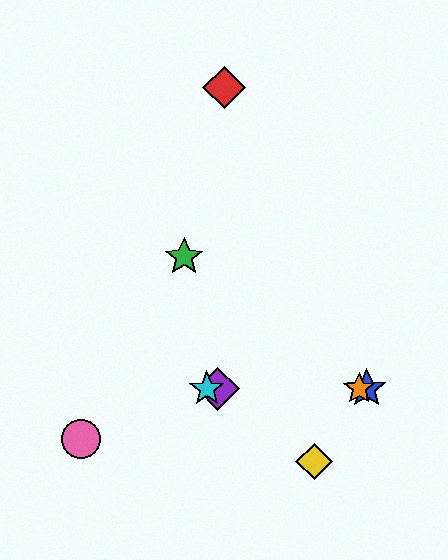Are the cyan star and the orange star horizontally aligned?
Yes, both are at y≈389.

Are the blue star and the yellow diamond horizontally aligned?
No, the blue star is at y≈389 and the yellow diamond is at y≈462.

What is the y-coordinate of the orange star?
The orange star is at y≈389.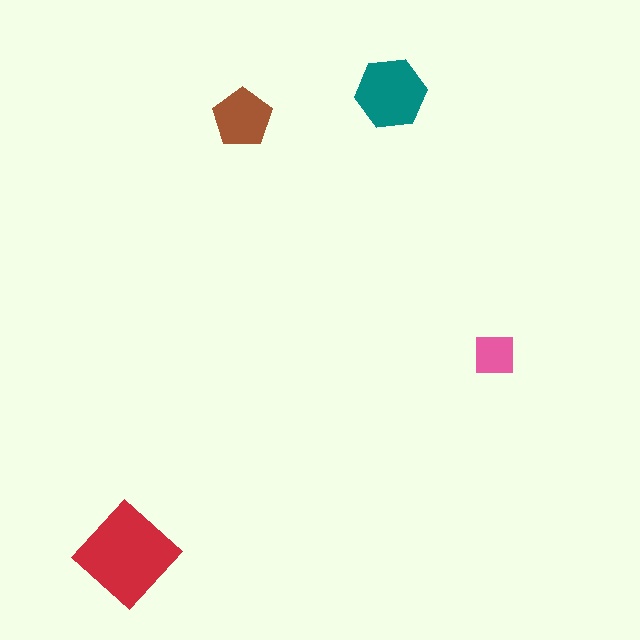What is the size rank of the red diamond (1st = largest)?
1st.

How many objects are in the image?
There are 4 objects in the image.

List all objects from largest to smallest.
The red diamond, the teal hexagon, the brown pentagon, the pink square.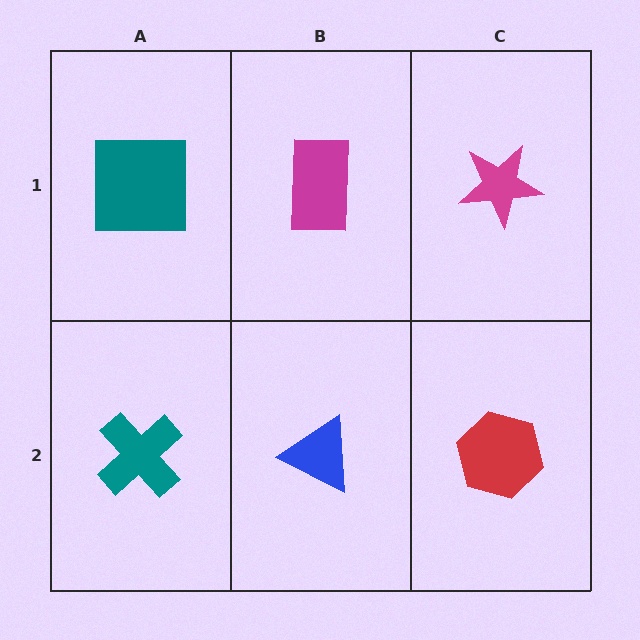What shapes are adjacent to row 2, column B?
A magenta rectangle (row 1, column B), a teal cross (row 2, column A), a red hexagon (row 2, column C).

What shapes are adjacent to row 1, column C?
A red hexagon (row 2, column C), a magenta rectangle (row 1, column B).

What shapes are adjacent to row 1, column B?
A blue triangle (row 2, column B), a teal square (row 1, column A), a magenta star (row 1, column C).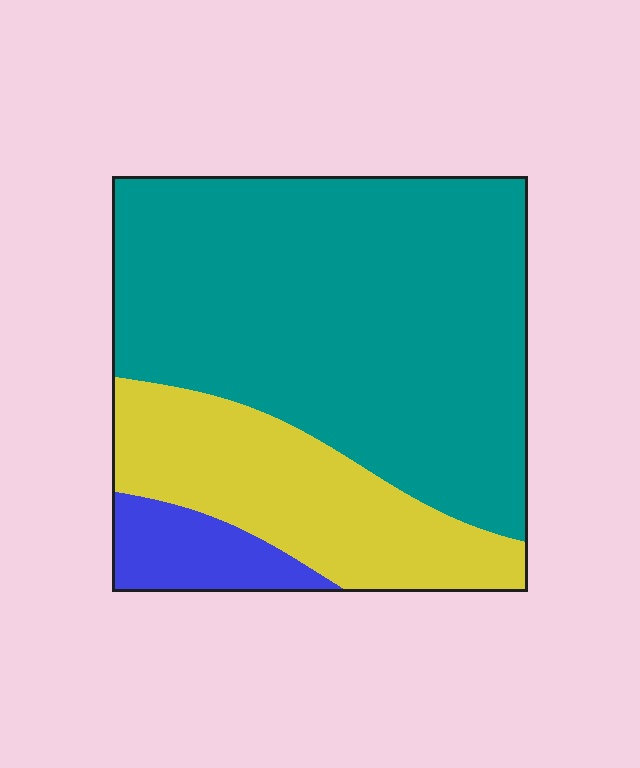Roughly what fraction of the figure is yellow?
Yellow covers 26% of the figure.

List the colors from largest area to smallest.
From largest to smallest: teal, yellow, blue.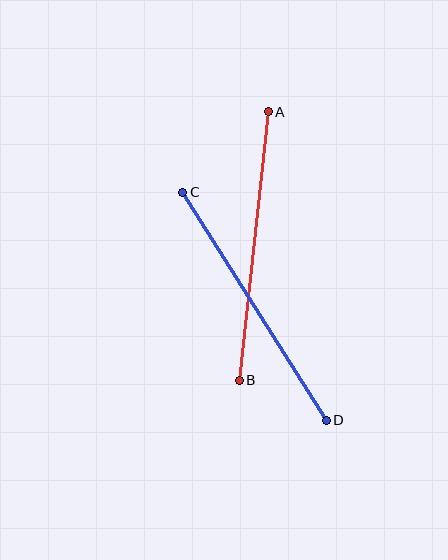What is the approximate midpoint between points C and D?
The midpoint is at approximately (255, 306) pixels.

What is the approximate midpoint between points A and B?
The midpoint is at approximately (254, 246) pixels.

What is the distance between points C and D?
The distance is approximately 270 pixels.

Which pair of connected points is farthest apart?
Points A and B are farthest apart.